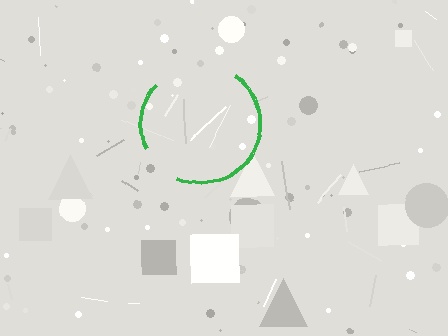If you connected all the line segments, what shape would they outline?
They would outline a circle.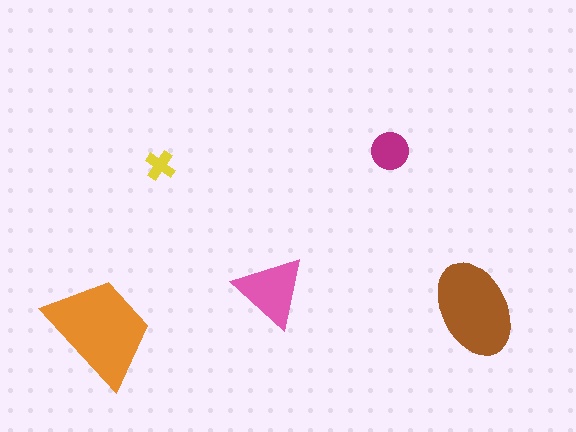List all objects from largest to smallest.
The orange trapezoid, the brown ellipse, the pink triangle, the magenta circle, the yellow cross.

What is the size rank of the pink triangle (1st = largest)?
3rd.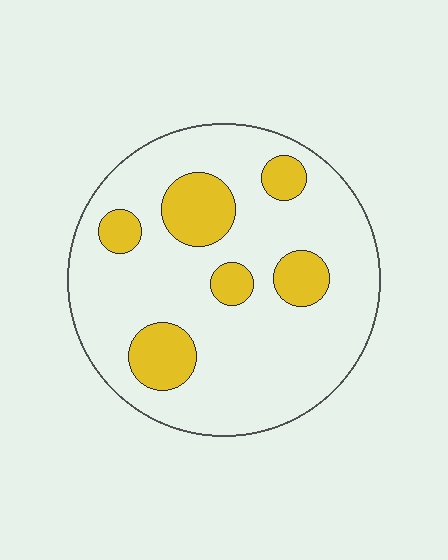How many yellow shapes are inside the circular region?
6.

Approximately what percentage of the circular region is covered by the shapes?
Approximately 20%.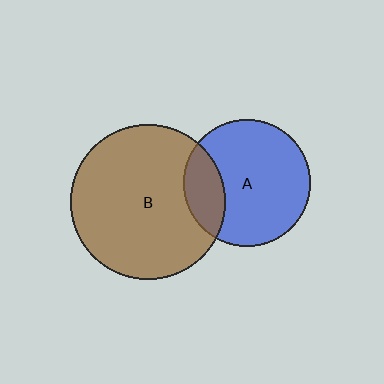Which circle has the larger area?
Circle B (brown).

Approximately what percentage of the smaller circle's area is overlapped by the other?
Approximately 20%.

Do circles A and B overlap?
Yes.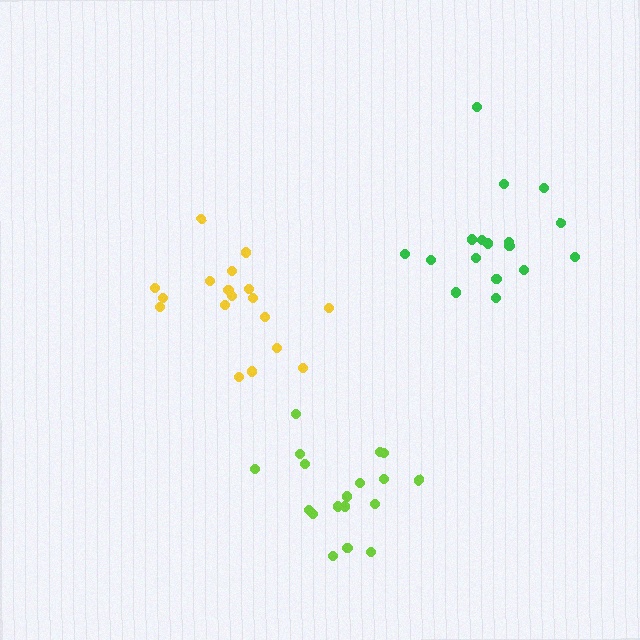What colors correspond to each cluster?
The clusters are colored: yellow, lime, green.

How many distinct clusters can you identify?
There are 3 distinct clusters.